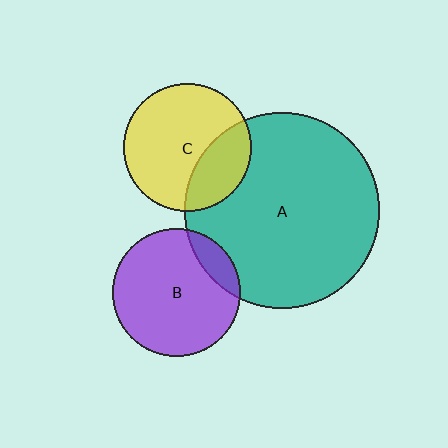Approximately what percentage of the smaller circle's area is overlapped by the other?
Approximately 15%.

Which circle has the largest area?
Circle A (teal).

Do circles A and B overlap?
Yes.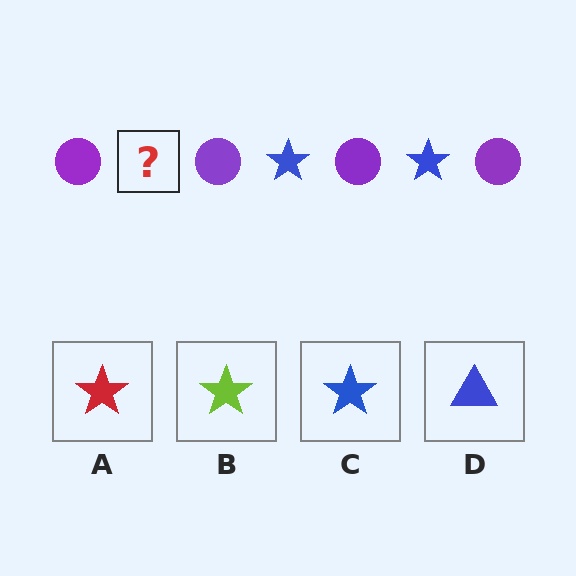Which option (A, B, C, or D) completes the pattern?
C.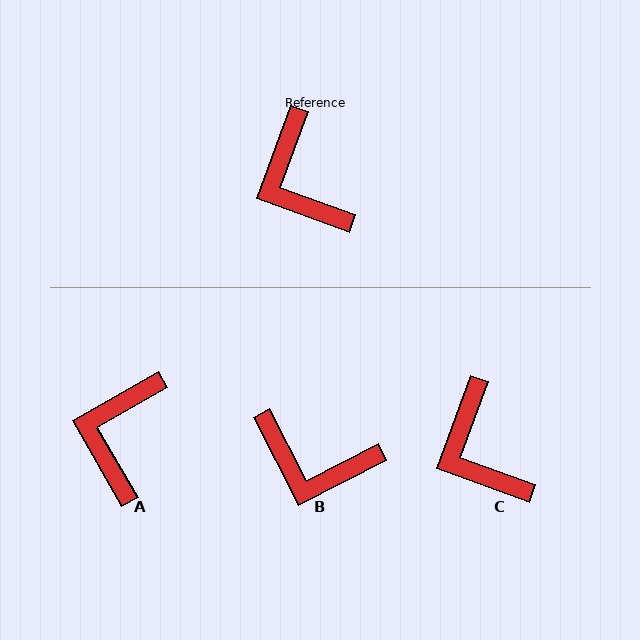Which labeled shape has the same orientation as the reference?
C.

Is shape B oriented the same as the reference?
No, it is off by about 47 degrees.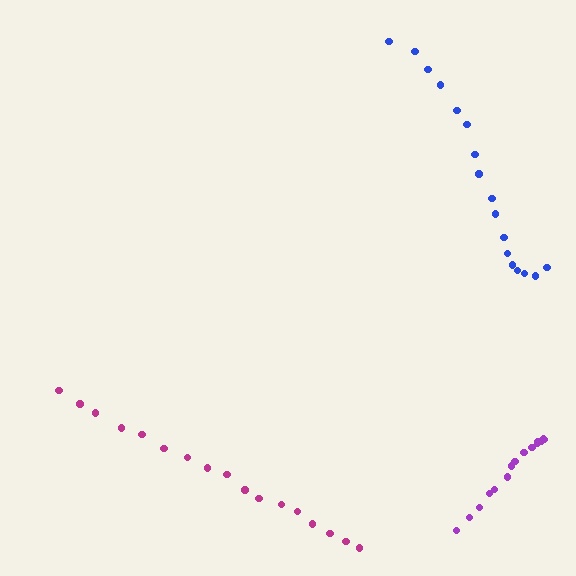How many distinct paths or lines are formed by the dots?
There are 3 distinct paths.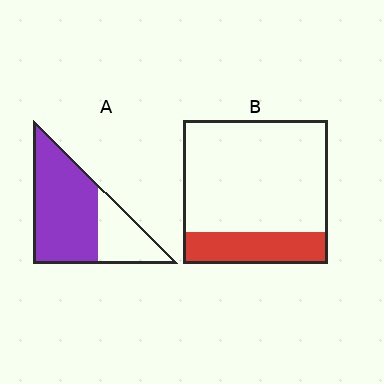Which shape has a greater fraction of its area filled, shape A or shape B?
Shape A.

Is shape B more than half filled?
No.